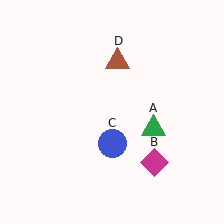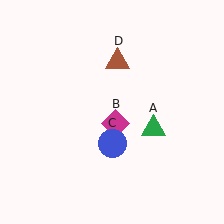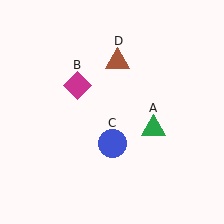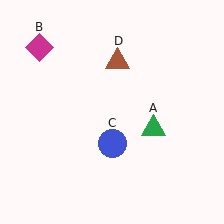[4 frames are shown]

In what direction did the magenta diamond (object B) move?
The magenta diamond (object B) moved up and to the left.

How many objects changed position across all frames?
1 object changed position: magenta diamond (object B).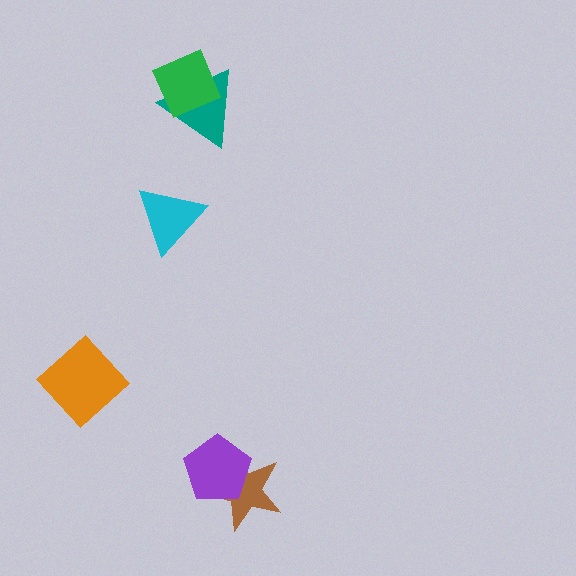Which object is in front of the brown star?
The purple pentagon is in front of the brown star.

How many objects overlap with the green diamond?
1 object overlaps with the green diamond.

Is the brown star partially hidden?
Yes, it is partially covered by another shape.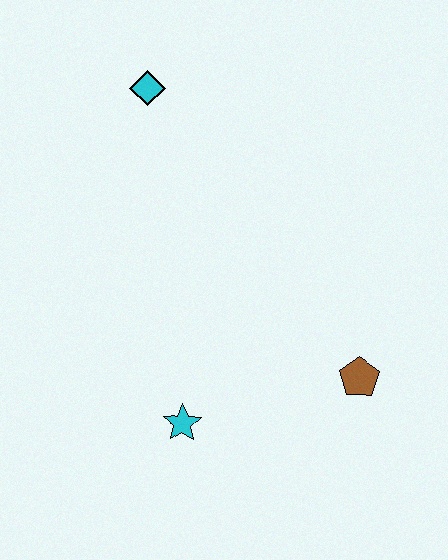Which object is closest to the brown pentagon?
The cyan star is closest to the brown pentagon.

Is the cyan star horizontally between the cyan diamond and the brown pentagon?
Yes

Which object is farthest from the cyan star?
The cyan diamond is farthest from the cyan star.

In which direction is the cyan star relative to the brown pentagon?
The cyan star is to the left of the brown pentagon.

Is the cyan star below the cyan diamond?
Yes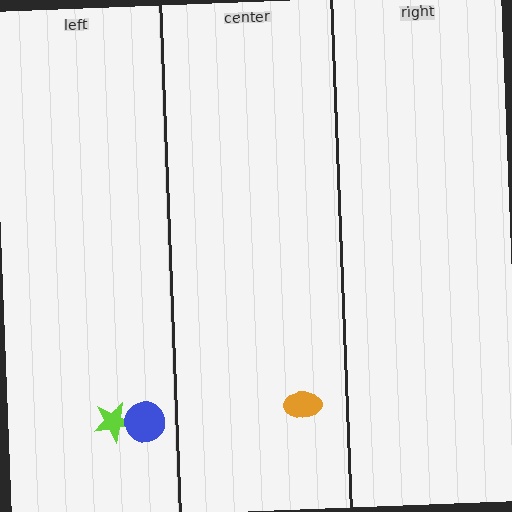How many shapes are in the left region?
2.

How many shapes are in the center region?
1.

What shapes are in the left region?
The lime star, the blue circle.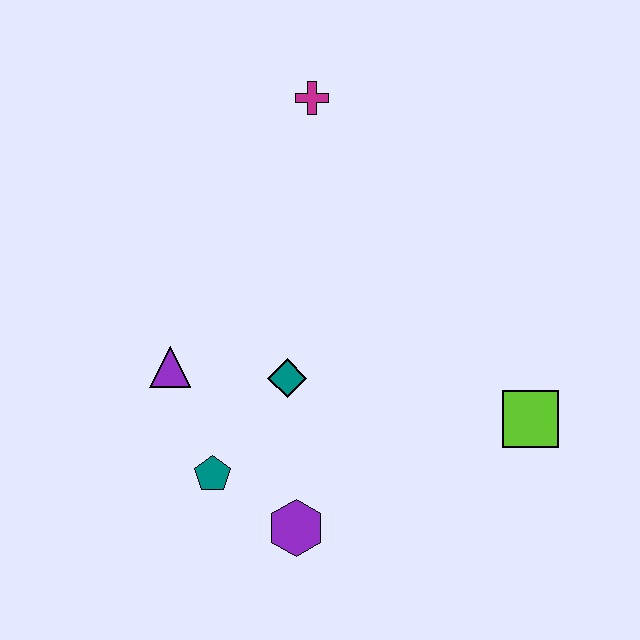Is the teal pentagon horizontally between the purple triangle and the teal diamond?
Yes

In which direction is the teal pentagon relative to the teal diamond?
The teal pentagon is below the teal diamond.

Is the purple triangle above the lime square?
Yes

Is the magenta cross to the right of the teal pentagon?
Yes